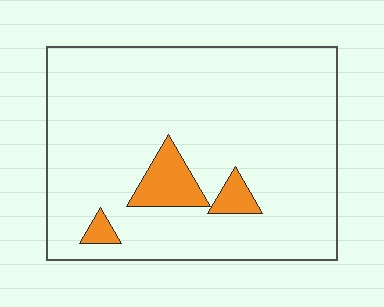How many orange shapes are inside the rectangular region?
3.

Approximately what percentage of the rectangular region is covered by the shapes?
Approximately 10%.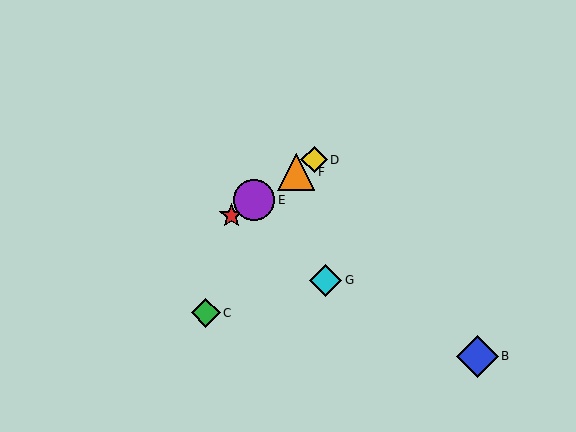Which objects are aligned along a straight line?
Objects A, D, E, F are aligned along a straight line.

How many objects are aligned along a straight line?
4 objects (A, D, E, F) are aligned along a straight line.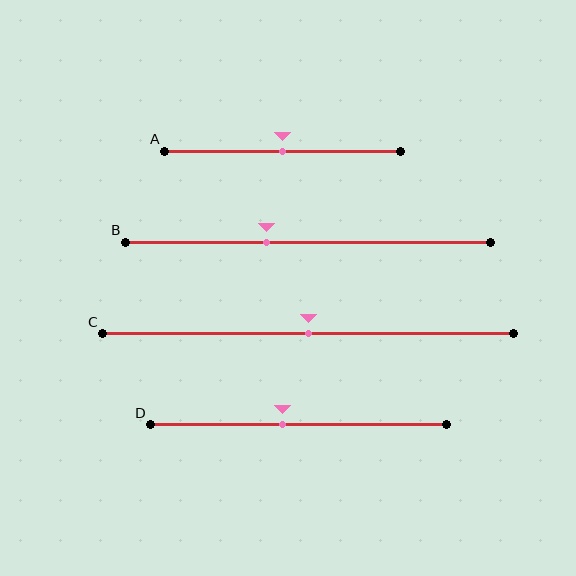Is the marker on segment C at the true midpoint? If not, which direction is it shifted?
Yes, the marker on segment C is at the true midpoint.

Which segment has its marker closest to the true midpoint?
Segment A has its marker closest to the true midpoint.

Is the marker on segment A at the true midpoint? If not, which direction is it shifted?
Yes, the marker on segment A is at the true midpoint.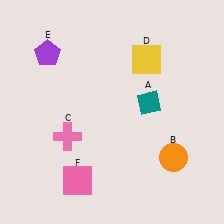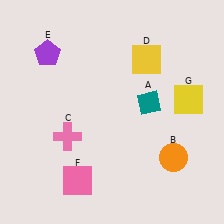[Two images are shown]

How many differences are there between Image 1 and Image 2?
There is 1 difference between the two images.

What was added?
A yellow square (G) was added in Image 2.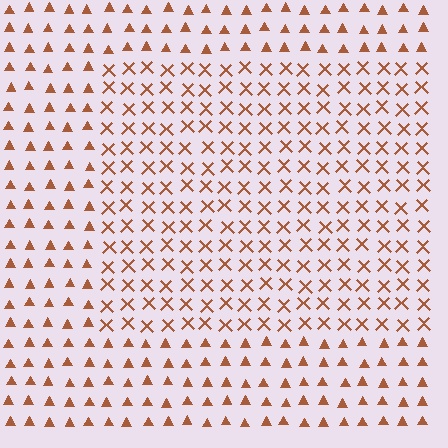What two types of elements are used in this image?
The image uses X marks inside the rectangle region and triangles outside it.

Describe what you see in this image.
The image is filled with small brown elements arranged in a uniform grid. A rectangle-shaped region contains X marks, while the surrounding area contains triangles. The boundary is defined purely by the change in element shape.